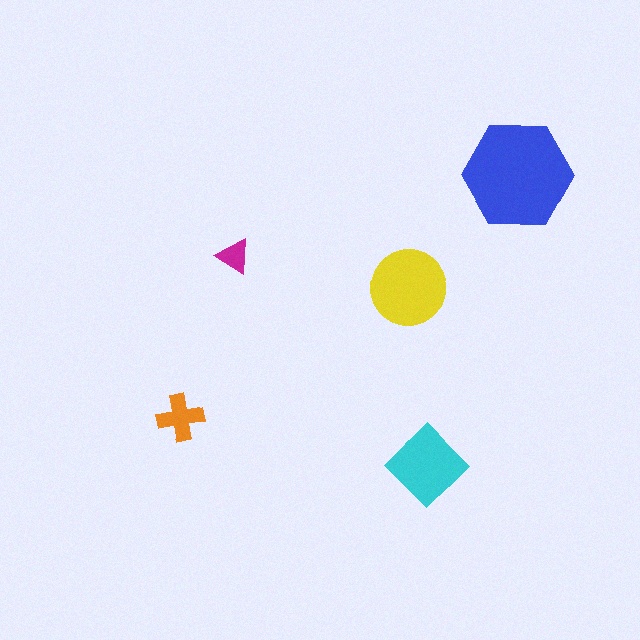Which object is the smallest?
The magenta triangle.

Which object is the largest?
The blue hexagon.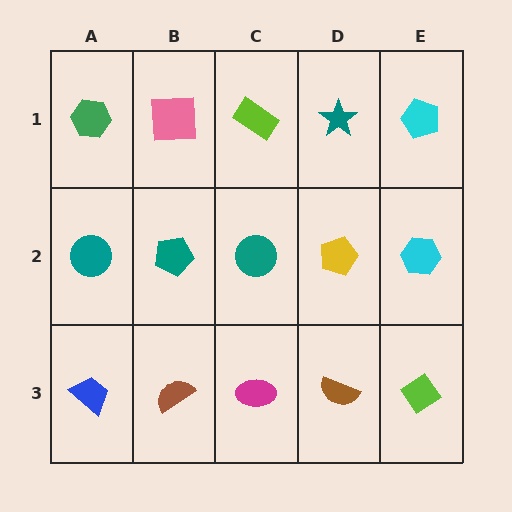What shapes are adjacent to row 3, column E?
A cyan hexagon (row 2, column E), a brown semicircle (row 3, column D).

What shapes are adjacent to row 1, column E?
A cyan hexagon (row 2, column E), a teal star (row 1, column D).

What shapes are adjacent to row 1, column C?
A teal circle (row 2, column C), a pink square (row 1, column B), a teal star (row 1, column D).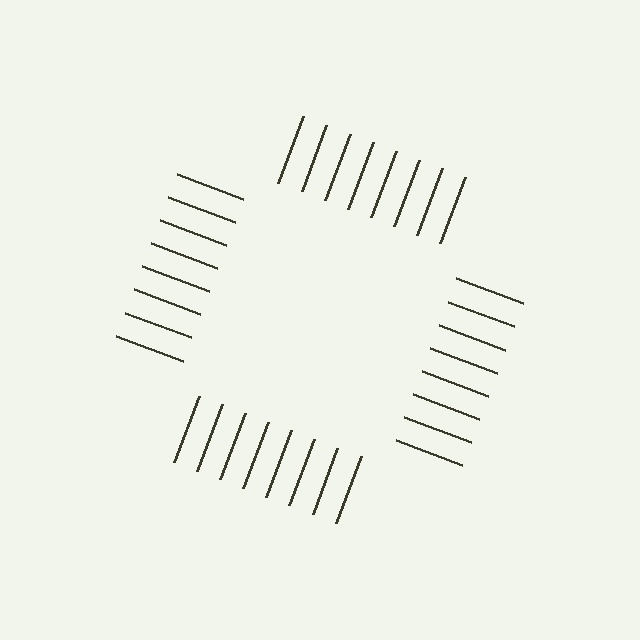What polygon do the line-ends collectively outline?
An illusory square — the line segments terminate on its edges but no continuous stroke is drawn.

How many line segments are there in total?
32 — 8 along each of the 4 edges.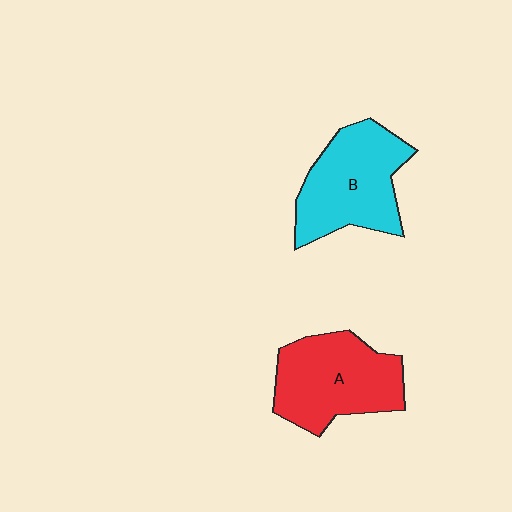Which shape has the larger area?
Shape A (red).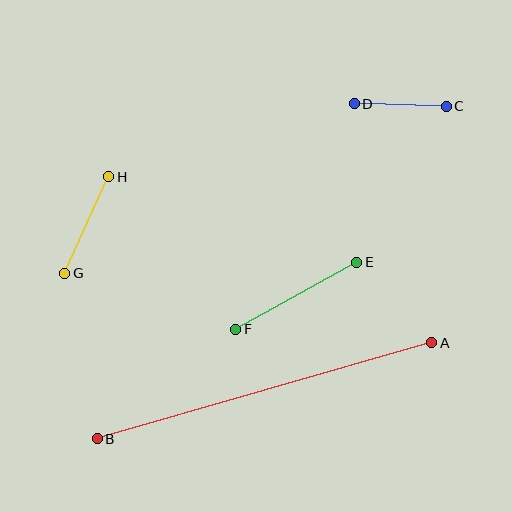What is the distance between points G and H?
The distance is approximately 106 pixels.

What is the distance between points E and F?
The distance is approximately 138 pixels.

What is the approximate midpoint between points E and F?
The midpoint is at approximately (296, 296) pixels.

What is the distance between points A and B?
The distance is approximately 348 pixels.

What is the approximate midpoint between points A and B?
The midpoint is at approximately (264, 391) pixels.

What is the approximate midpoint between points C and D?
The midpoint is at approximately (400, 105) pixels.